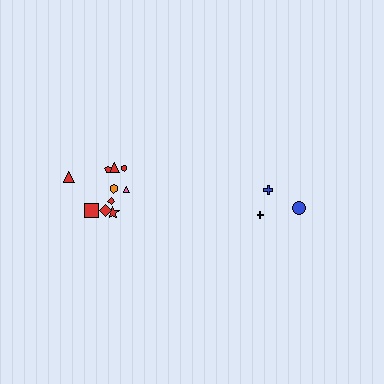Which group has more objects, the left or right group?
The left group.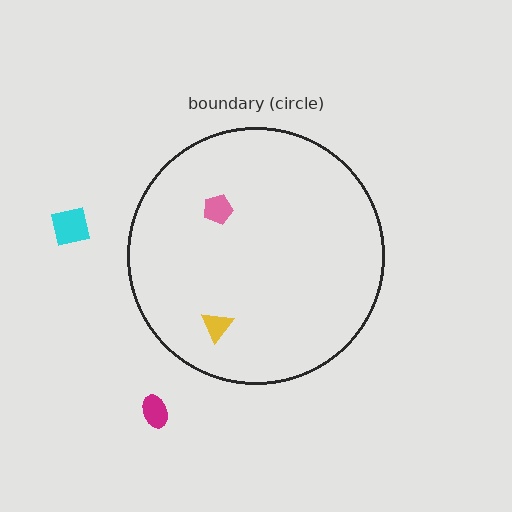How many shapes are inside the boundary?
2 inside, 2 outside.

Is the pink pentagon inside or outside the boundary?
Inside.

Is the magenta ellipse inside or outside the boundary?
Outside.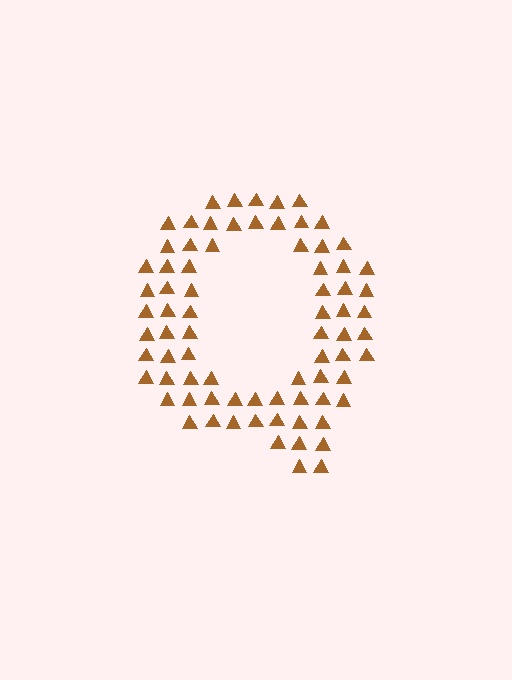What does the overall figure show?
The overall figure shows the letter Q.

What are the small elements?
The small elements are triangles.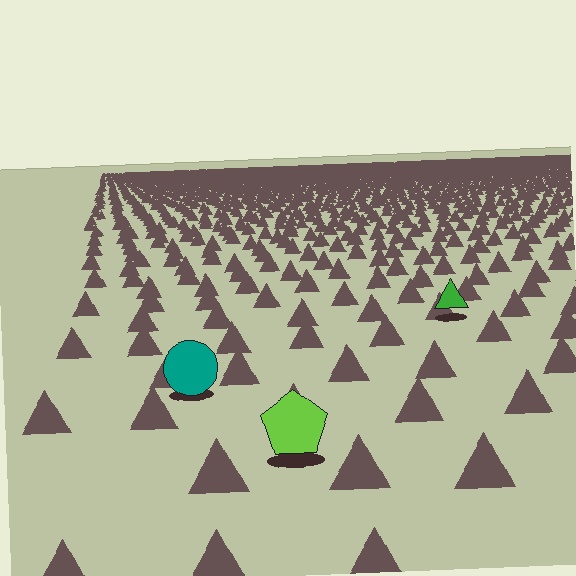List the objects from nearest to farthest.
From nearest to farthest: the lime pentagon, the teal circle, the green triangle.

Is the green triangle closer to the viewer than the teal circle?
No. The teal circle is closer — you can tell from the texture gradient: the ground texture is coarser near it.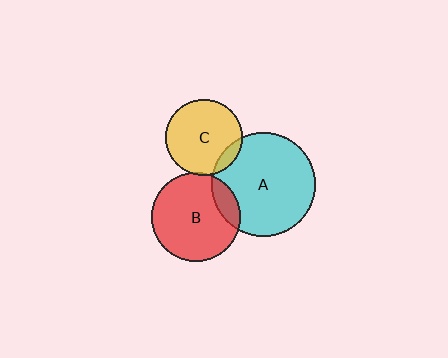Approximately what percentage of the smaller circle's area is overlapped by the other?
Approximately 5%.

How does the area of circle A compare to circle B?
Approximately 1.4 times.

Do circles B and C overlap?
Yes.